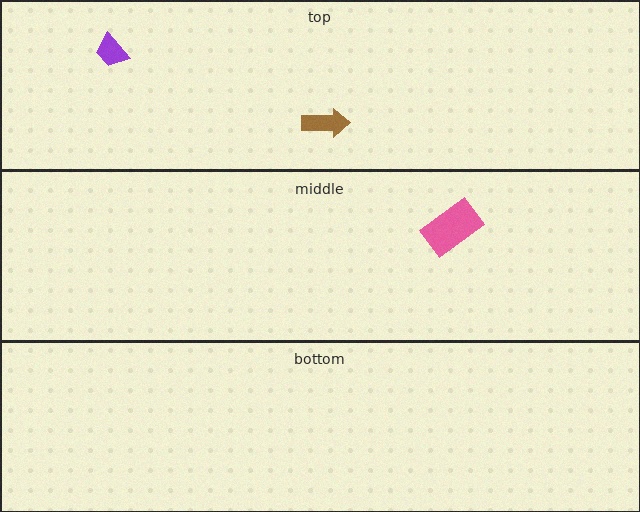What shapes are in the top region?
The purple trapezoid, the brown arrow.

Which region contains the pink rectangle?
The middle region.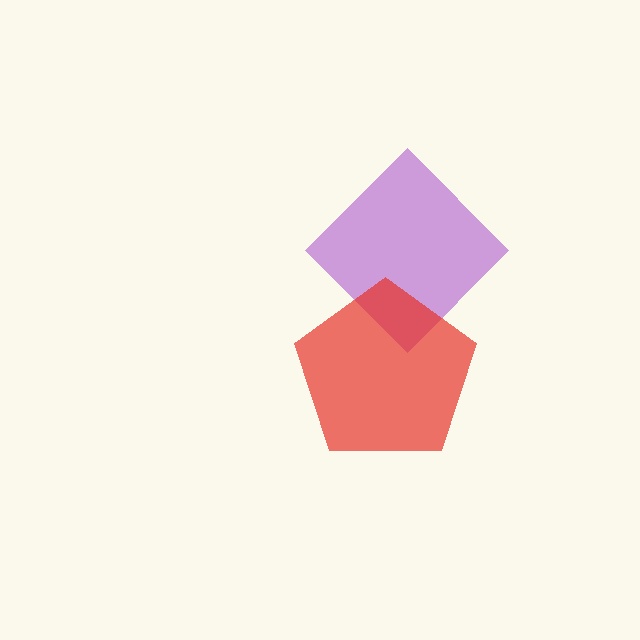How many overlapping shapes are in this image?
There are 2 overlapping shapes in the image.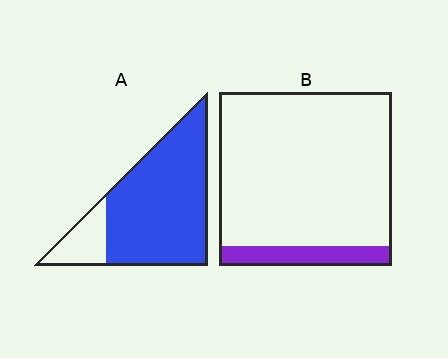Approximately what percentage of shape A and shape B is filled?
A is approximately 85% and B is approximately 10%.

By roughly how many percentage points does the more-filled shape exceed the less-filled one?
By roughly 70 percentage points (A over B).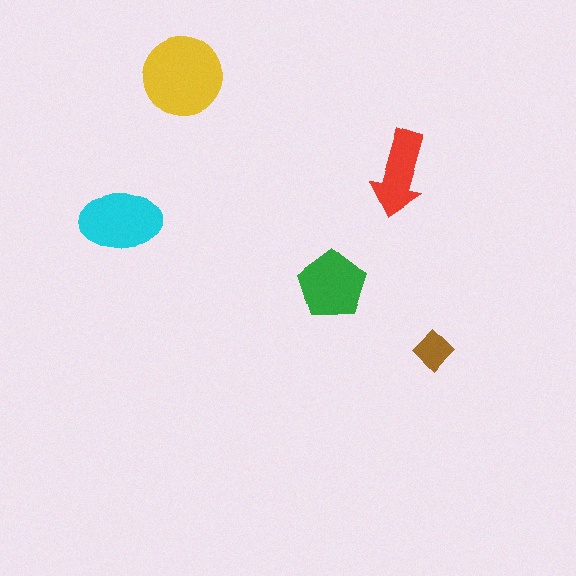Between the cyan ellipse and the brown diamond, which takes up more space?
The cyan ellipse.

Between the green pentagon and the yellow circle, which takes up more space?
The yellow circle.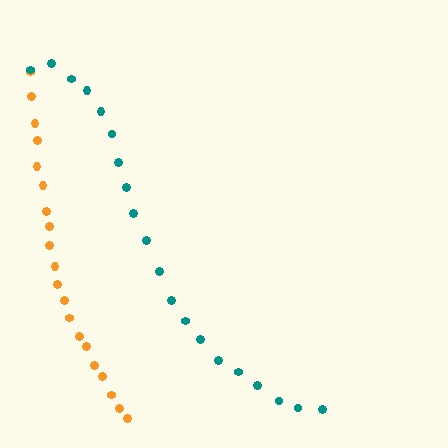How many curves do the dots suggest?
There are 2 distinct paths.